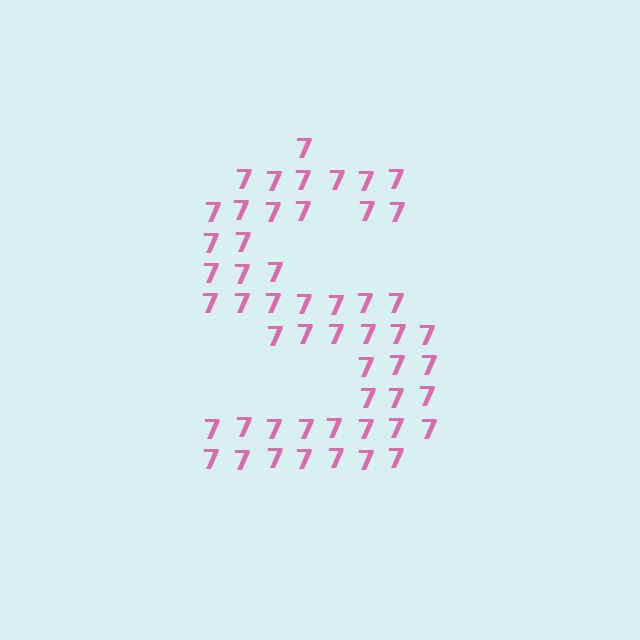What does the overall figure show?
The overall figure shows the letter S.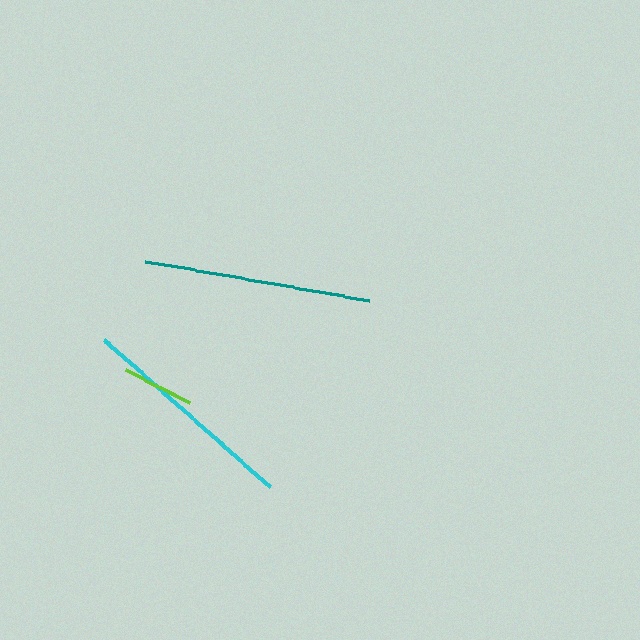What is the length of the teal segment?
The teal segment is approximately 228 pixels long.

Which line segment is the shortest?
The lime line is the shortest at approximately 73 pixels.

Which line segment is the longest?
The teal line is the longest at approximately 228 pixels.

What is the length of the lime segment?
The lime segment is approximately 73 pixels long.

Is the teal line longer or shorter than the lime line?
The teal line is longer than the lime line.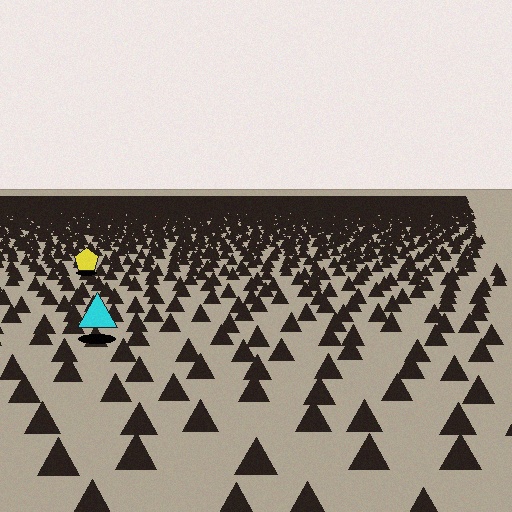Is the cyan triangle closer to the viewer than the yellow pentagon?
Yes. The cyan triangle is closer — you can tell from the texture gradient: the ground texture is coarser near it.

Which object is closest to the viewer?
The cyan triangle is closest. The texture marks near it are larger and more spread out.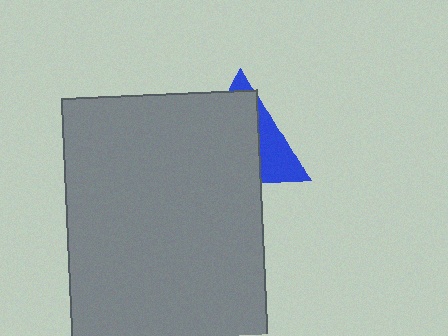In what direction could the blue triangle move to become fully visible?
The blue triangle could move toward the upper-right. That would shift it out from behind the gray rectangle entirely.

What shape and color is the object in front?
The object in front is a gray rectangle.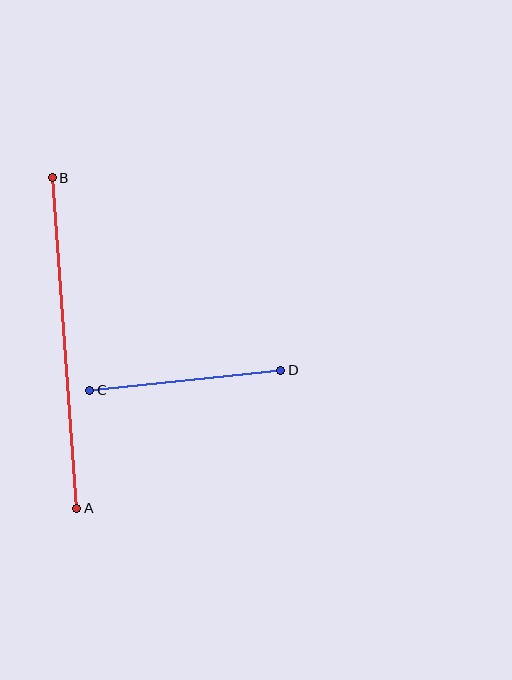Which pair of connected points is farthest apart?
Points A and B are farthest apart.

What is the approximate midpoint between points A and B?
The midpoint is at approximately (64, 343) pixels.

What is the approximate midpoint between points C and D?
The midpoint is at approximately (185, 380) pixels.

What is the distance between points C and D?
The distance is approximately 192 pixels.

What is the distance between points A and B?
The distance is approximately 332 pixels.